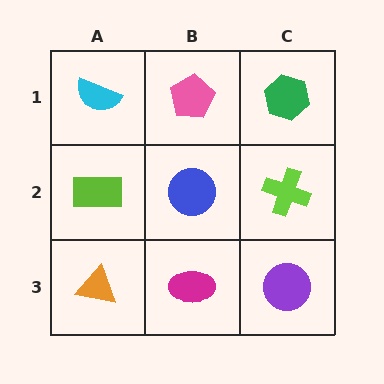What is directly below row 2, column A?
An orange triangle.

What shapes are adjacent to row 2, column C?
A green hexagon (row 1, column C), a purple circle (row 3, column C), a blue circle (row 2, column B).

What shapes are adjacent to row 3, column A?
A lime rectangle (row 2, column A), a magenta ellipse (row 3, column B).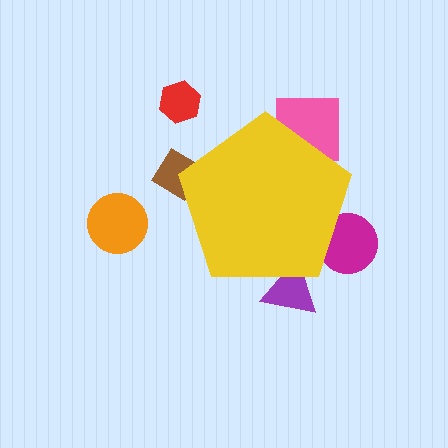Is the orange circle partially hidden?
No, the orange circle is fully visible.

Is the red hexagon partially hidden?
No, the red hexagon is fully visible.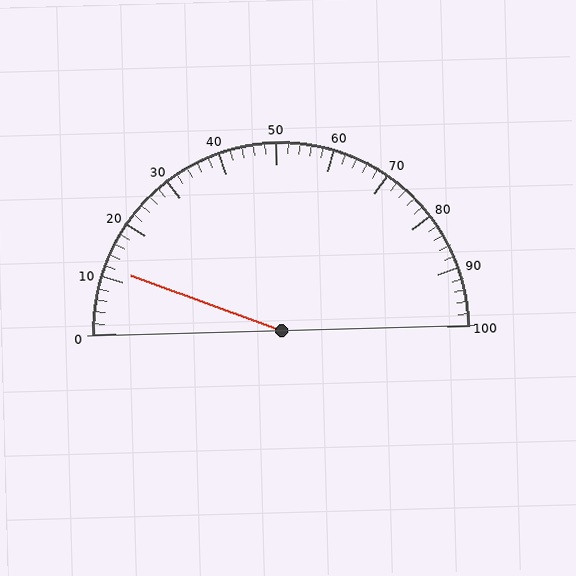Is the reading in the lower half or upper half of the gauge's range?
The reading is in the lower half of the range (0 to 100).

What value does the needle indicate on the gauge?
The needle indicates approximately 12.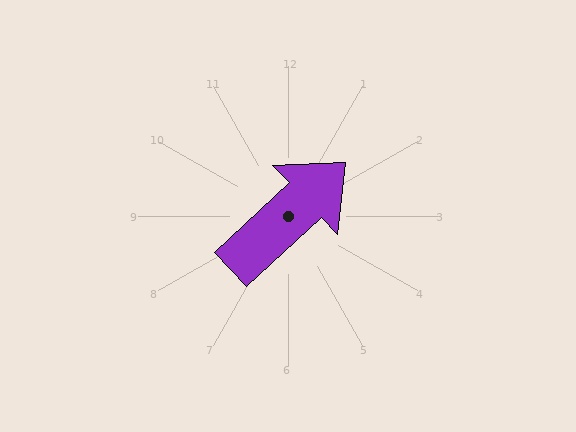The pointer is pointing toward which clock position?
Roughly 2 o'clock.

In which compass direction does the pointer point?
Northeast.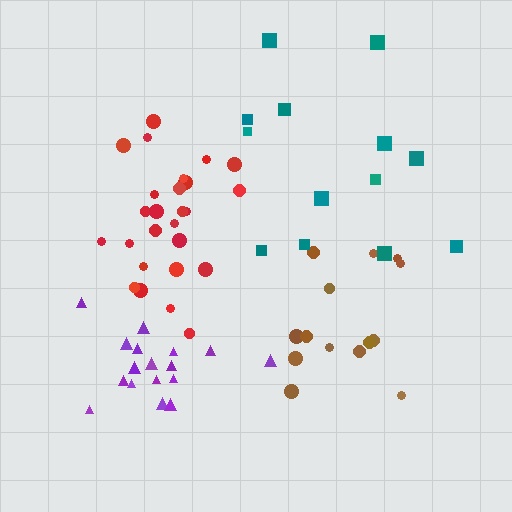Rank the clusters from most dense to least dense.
purple, red, brown, teal.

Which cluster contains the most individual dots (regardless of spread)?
Red (26).